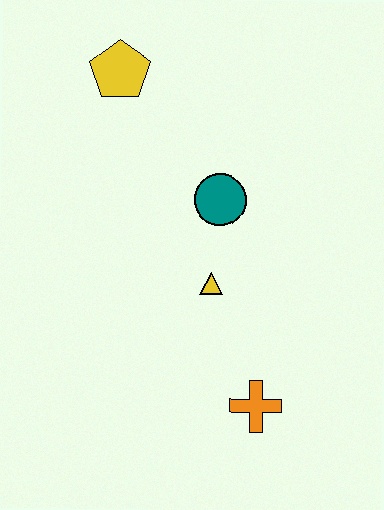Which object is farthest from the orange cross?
The yellow pentagon is farthest from the orange cross.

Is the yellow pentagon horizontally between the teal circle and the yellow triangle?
No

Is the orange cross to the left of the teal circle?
No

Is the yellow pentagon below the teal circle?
No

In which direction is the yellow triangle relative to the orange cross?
The yellow triangle is above the orange cross.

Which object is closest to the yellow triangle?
The teal circle is closest to the yellow triangle.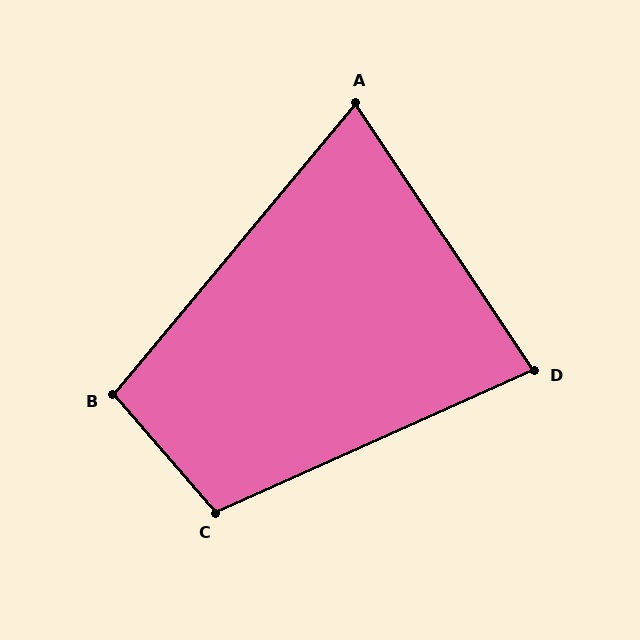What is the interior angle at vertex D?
Approximately 80 degrees (acute).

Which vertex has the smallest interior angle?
A, at approximately 73 degrees.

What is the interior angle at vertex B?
Approximately 100 degrees (obtuse).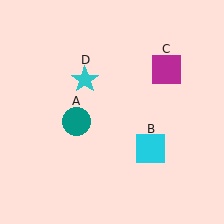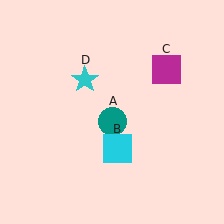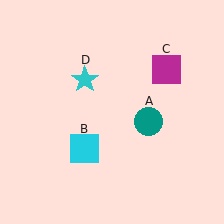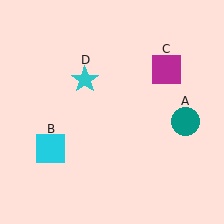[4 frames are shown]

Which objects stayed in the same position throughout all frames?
Magenta square (object C) and cyan star (object D) remained stationary.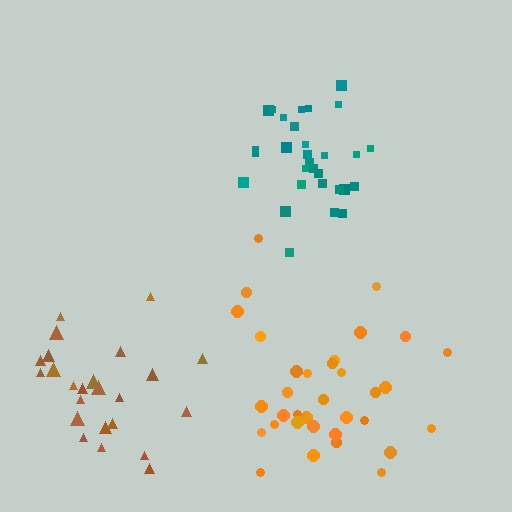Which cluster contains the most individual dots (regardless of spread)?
Orange (34).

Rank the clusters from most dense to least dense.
teal, brown, orange.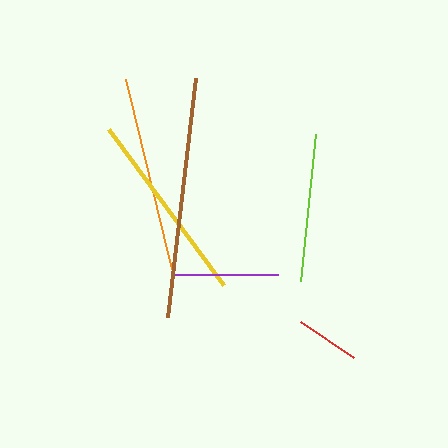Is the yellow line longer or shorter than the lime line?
The yellow line is longer than the lime line.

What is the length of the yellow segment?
The yellow segment is approximately 194 pixels long.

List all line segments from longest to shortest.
From longest to shortest: brown, orange, yellow, lime, purple, red.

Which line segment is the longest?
The brown line is the longest at approximately 241 pixels.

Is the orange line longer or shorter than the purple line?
The orange line is longer than the purple line.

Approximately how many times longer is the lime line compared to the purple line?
The lime line is approximately 1.4 times the length of the purple line.